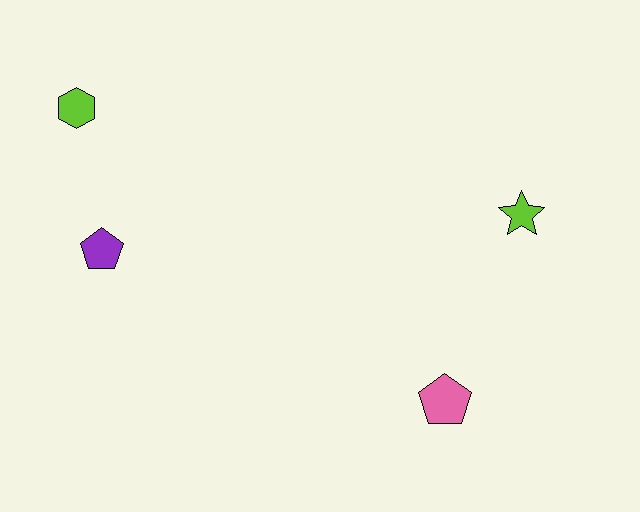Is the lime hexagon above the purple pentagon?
Yes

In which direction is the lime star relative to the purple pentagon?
The lime star is to the right of the purple pentagon.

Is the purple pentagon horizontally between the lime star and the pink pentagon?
No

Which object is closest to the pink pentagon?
The lime star is closest to the pink pentagon.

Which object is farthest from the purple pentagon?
The lime star is farthest from the purple pentagon.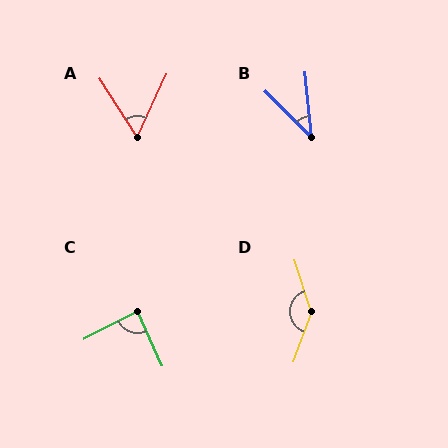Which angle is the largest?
D, at approximately 142 degrees.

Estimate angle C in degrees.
Approximately 87 degrees.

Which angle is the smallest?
B, at approximately 39 degrees.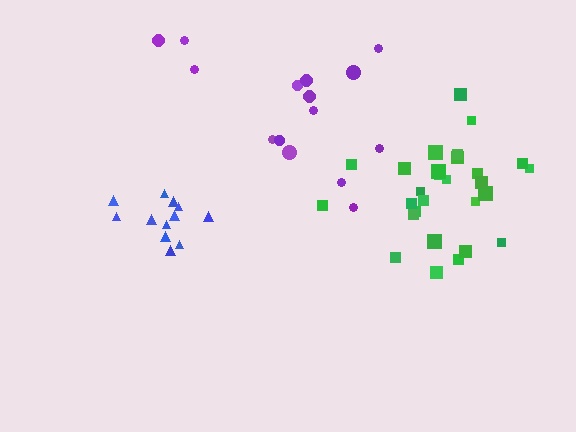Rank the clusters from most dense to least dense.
blue, green, purple.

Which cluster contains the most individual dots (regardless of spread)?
Green (28).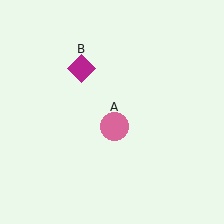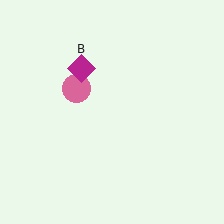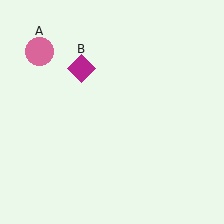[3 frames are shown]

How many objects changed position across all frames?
1 object changed position: pink circle (object A).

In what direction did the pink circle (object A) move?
The pink circle (object A) moved up and to the left.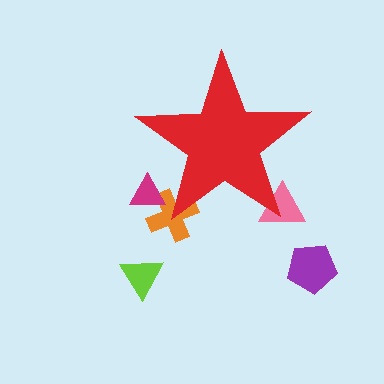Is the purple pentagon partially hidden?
No, the purple pentagon is fully visible.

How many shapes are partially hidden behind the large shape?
3 shapes are partially hidden.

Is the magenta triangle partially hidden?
Yes, the magenta triangle is partially hidden behind the red star.